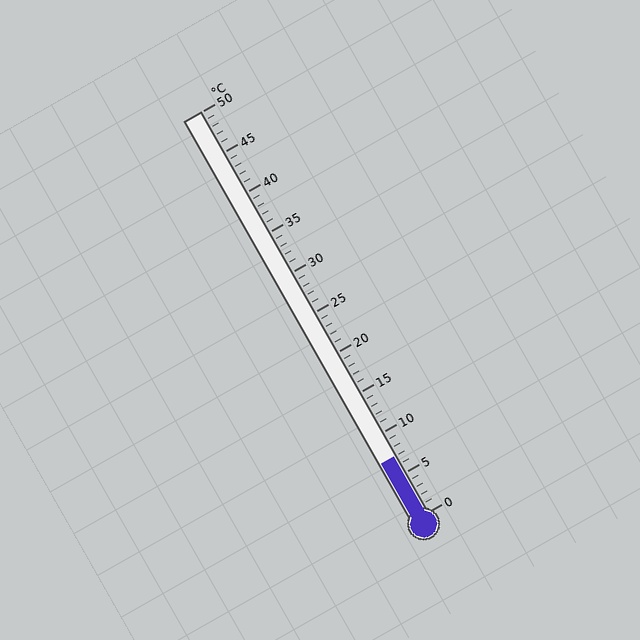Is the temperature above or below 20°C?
The temperature is below 20°C.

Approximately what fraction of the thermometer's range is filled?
The thermometer is filled to approximately 15% of its range.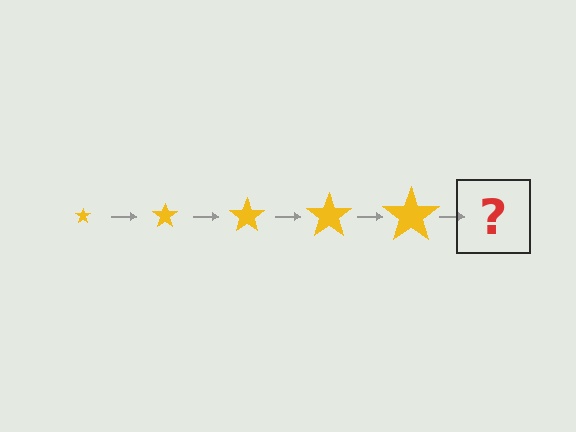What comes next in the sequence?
The next element should be a yellow star, larger than the previous one.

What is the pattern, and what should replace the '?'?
The pattern is that the star gets progressively larger each step. The '?' should be a yellow star, larger than the previous one.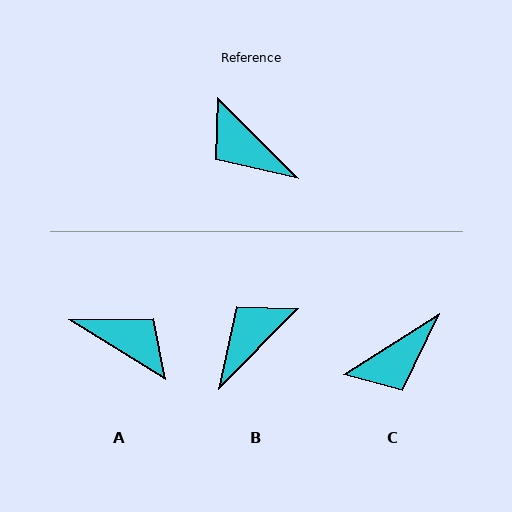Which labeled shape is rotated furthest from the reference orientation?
A, about 167 degrees away.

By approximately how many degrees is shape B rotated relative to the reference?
Approximately 90 degrees clockwise.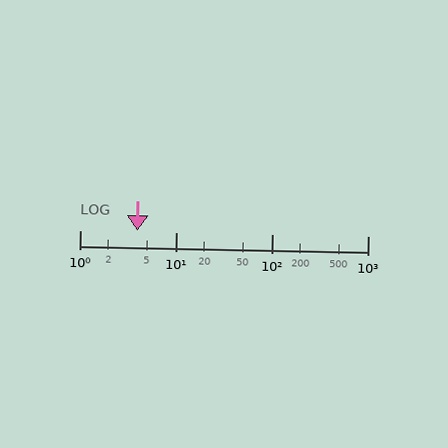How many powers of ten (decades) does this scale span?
The scale spans 3 decades, from 1 to 1000.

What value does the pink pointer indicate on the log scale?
The pointer indicates approximately 4.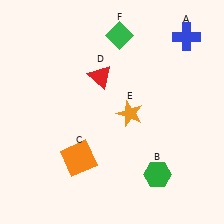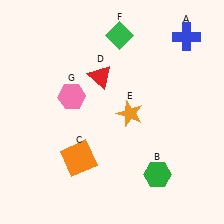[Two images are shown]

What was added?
A pink hexagon (G) was added in Image 2.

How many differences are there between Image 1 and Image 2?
There is 1 difference between the two images.